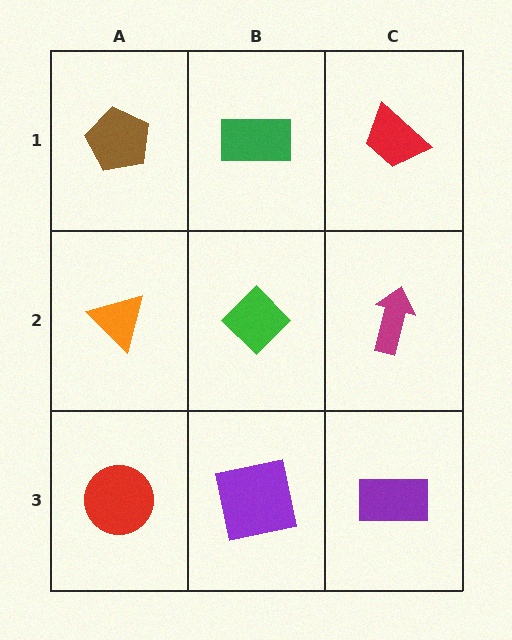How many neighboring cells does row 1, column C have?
2.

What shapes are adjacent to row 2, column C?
A red trapezoid (row 1, column C), a purple rectangle (row 3, column C), a green diamond (row 2, column B).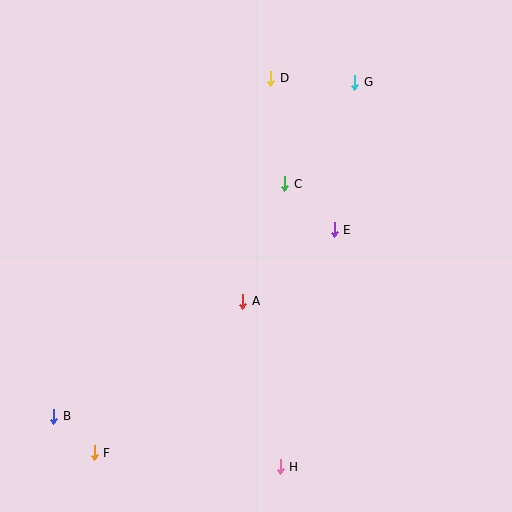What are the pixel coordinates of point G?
Point G is at (355, 82).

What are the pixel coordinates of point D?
Point D is at (271, 78).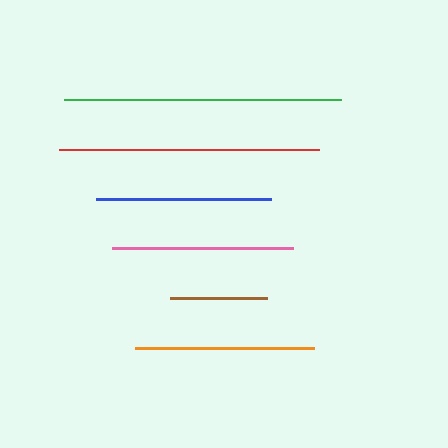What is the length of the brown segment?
The brown segment is approximately 98 pixels long.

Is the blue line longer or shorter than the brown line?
The blue line is longer than the brown line.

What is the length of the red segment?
The red segment is approximately 260 pixels long.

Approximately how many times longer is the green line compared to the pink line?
The green line is approximately 1.5 times the length of the pink line.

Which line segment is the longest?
The green line is the longest at approximately 276 pixels.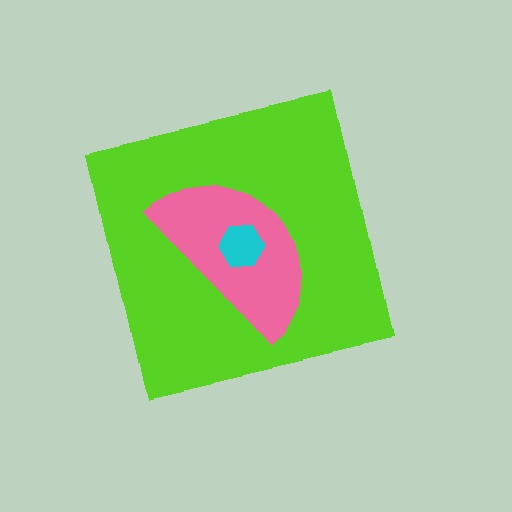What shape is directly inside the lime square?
The pink semicircle.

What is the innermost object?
The cyan hexagon.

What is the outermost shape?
The lime square.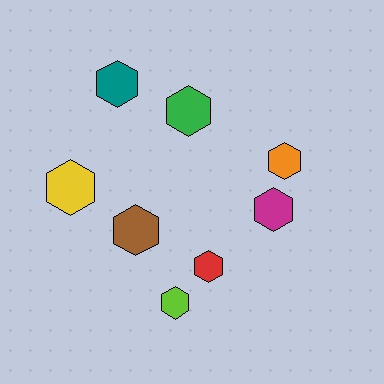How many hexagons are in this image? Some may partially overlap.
There are 8 hexagons.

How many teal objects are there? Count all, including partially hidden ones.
There is 1 teal object.